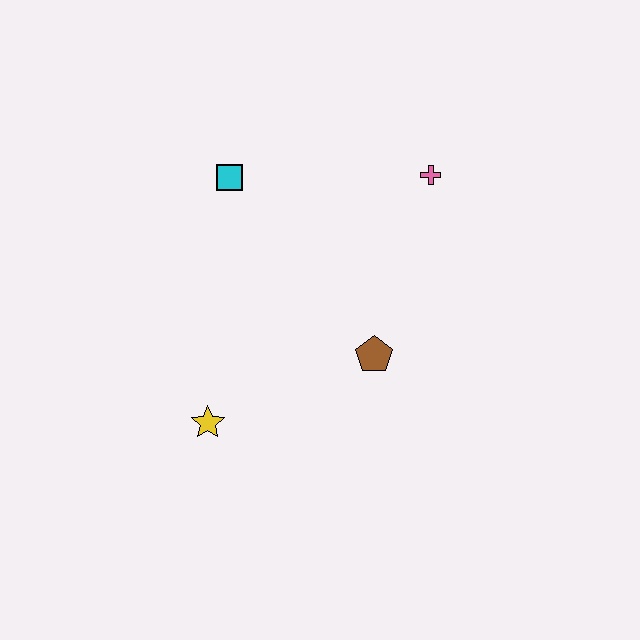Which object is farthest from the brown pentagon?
The cyan square is farthest from the brown pentagon.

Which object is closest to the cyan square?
The pink cross is closest to the cyan square.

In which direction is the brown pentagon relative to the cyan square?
The brown pentagon is below the cyan square.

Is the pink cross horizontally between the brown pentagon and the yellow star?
No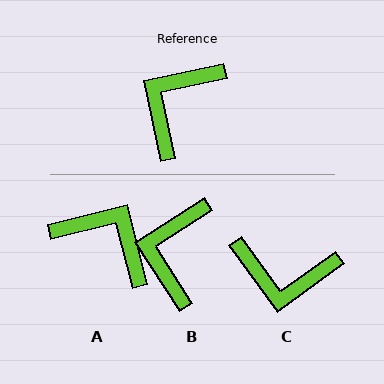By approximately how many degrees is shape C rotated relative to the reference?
Approximately 114 degrees counter-clockwise.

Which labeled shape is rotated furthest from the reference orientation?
C, about 114 degrees away.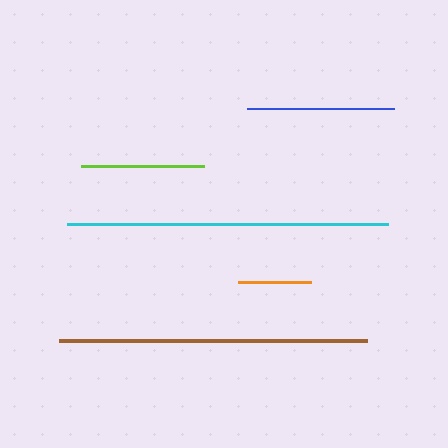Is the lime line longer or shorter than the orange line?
The lime line is longer than the orange line.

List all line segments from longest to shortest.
From longest to shortest: cyan, brown, blue, lime, orange.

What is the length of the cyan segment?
The cyan segment is approximately 322 pixels long.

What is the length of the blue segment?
The blue segment is approximately 146 pixels long.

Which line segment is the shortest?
The orange line is the shortest at approximately 73 pixels.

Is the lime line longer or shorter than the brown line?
The brown line is longer than the lime line.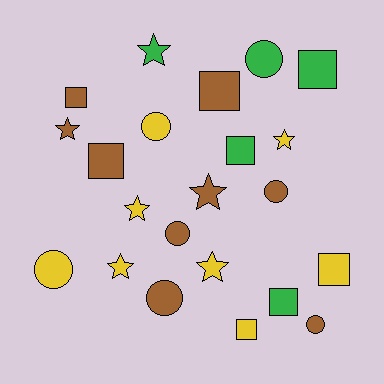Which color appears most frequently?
Brown, with 9 objects.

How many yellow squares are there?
There are 2 yellow squares.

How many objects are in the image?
There are 22 objects.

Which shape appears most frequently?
Square, with 8 objects.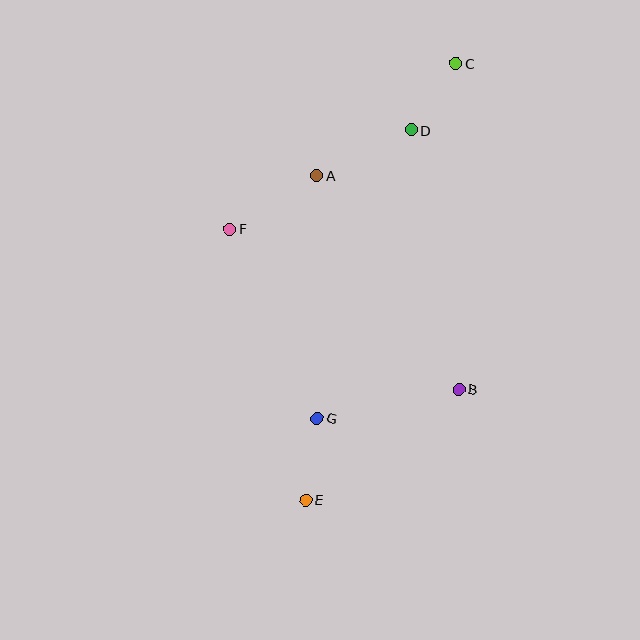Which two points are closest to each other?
Points C and D are closest to each other.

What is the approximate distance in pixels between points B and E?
The distance between B and E is approximately 189 pixels.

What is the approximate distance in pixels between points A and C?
The distance between A and C is approximately 179 pixels.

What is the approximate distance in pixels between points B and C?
The distance between B and C is approximately 326 pixels.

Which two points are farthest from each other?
Points C and E are farthest from each other.